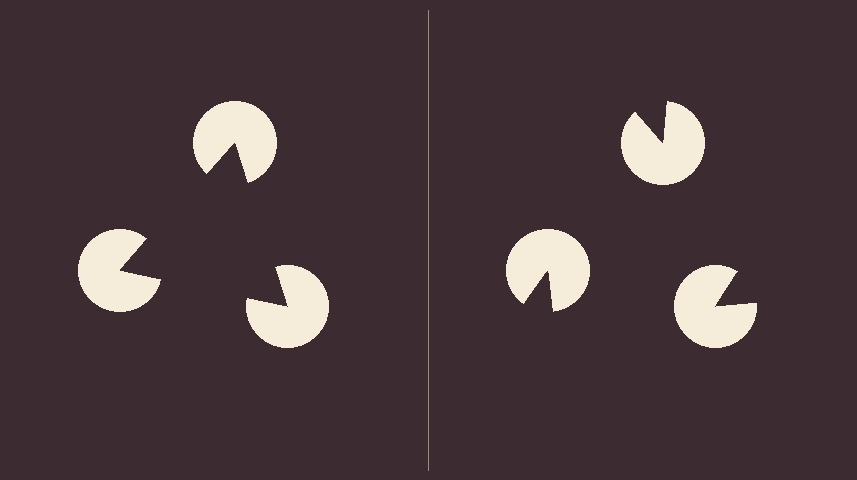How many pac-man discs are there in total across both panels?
6 — 3 on each side.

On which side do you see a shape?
An illusory triangle appears on the left side. On the right side the wedge cuts are rotated, so no coherent shape forms.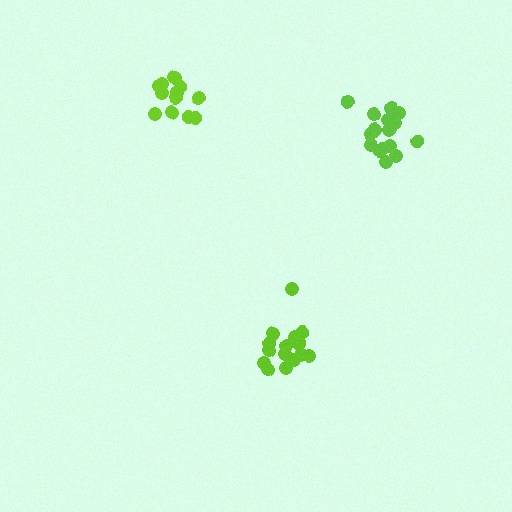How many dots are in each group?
Group 1: 15 dots, Group 2: 17 dots, Group 3: 13 dots (45 total).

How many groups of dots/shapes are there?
There are 3 groups.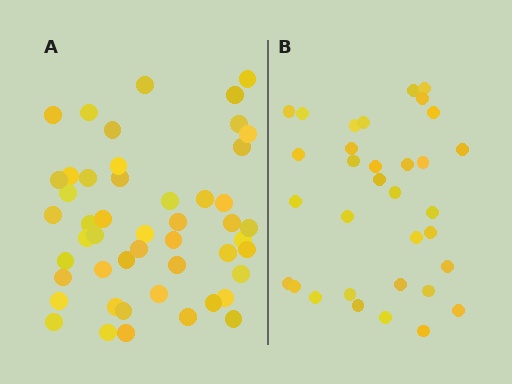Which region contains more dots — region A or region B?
Region A (the left region) has more dots.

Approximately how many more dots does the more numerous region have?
Region A has approximately 15 more dots than region B.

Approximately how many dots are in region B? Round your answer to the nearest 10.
About 30 dots. (The exact count is 33, which rounds to 30.)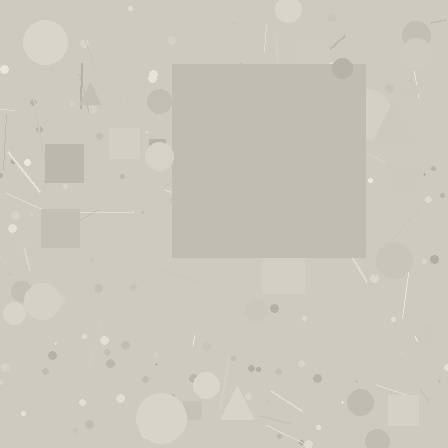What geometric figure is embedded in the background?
A square is embedded in the background.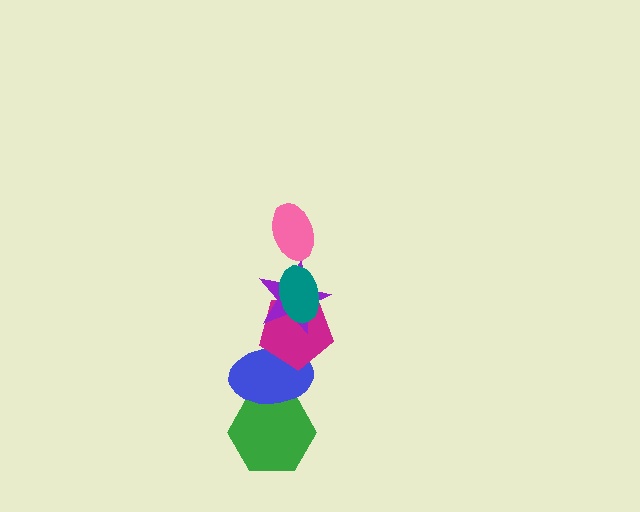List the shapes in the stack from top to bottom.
From top to bottom: the pink ellipse, the teal ellipse, the purple star, the magenta pentagon, the blue ellipse, the green hexagon.